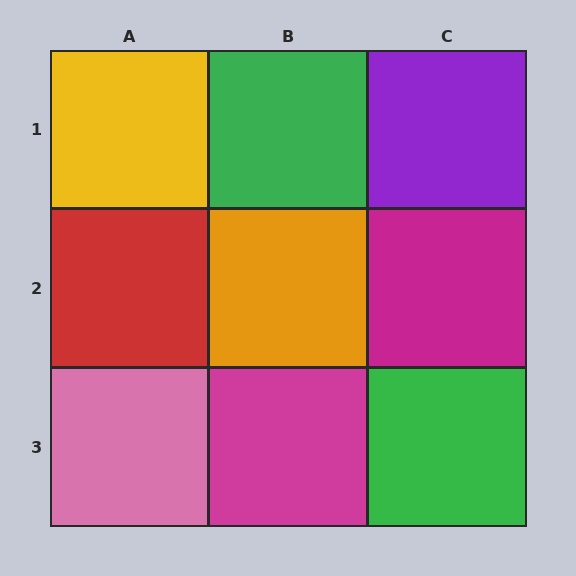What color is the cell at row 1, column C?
Purple.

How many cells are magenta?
2 cells are magenta.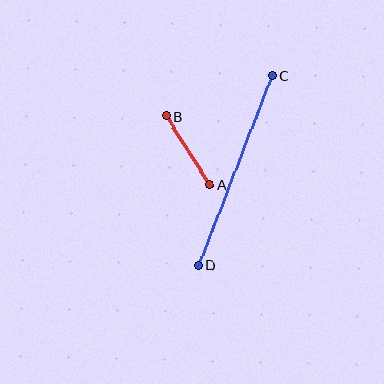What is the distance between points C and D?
The distance is approximately 204 pixels.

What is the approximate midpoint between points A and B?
The midpoint is at approximately (188, 150) pixels.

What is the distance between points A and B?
The distance is approximately 82 pixels.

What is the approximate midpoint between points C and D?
The midpoint is at approximately (235, 171) pixels.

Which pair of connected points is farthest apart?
Points C and D are farthest apart.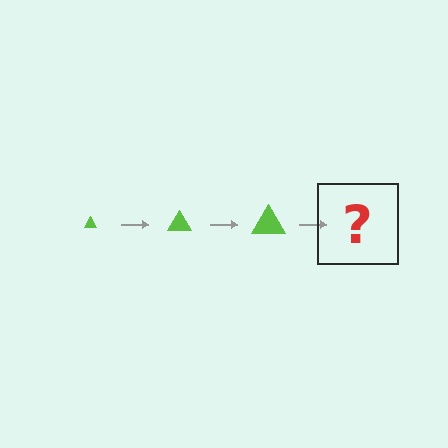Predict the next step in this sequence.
The next step is a lime triangle, larger than the previous one.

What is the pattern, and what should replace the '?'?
The pattern is that the triangle gets progressively larger each step. The '?' should be a lime triangle, larger than the previous one.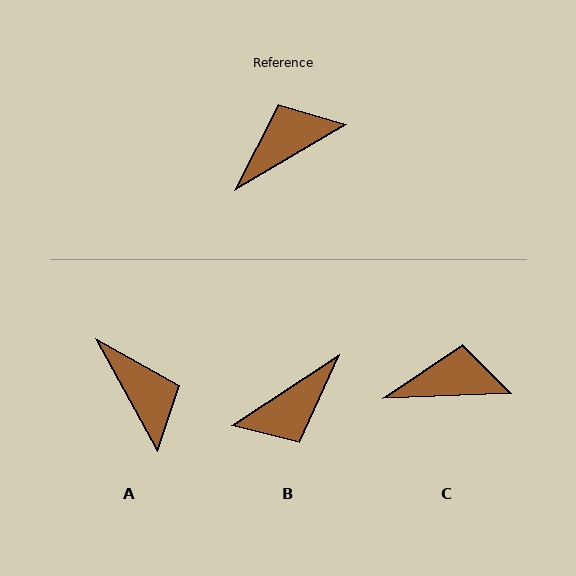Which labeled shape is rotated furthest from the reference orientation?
B, about 177 degrees away.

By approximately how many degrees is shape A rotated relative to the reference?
Approximately 92 degrees clockwise.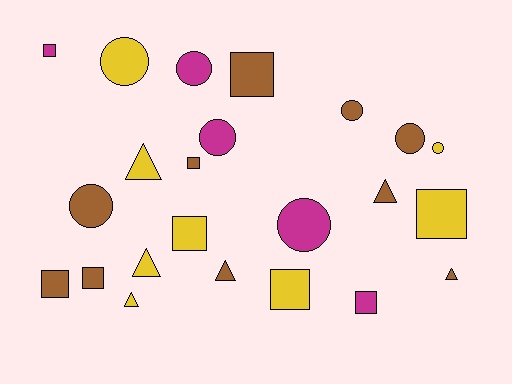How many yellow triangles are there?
There are 3 yellow triangles.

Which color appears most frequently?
Brown, with 10 objects.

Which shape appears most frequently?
Square, with 9 objects.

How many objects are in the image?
There are 23 objects.